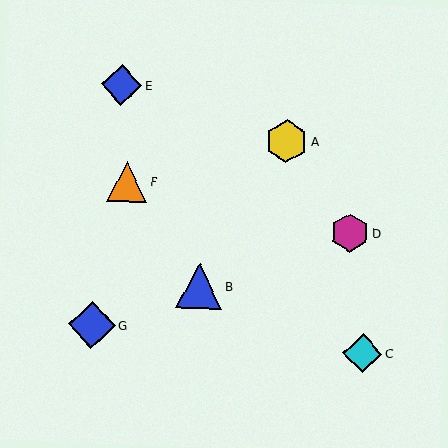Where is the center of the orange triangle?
The center of the orange triangle is at (127, 182).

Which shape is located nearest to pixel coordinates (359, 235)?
The magenta hexagon (labeled D) at (350, 233) is nearest to that location.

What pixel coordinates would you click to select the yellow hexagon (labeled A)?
Click at (287, 141) to select the yellow hexagon A.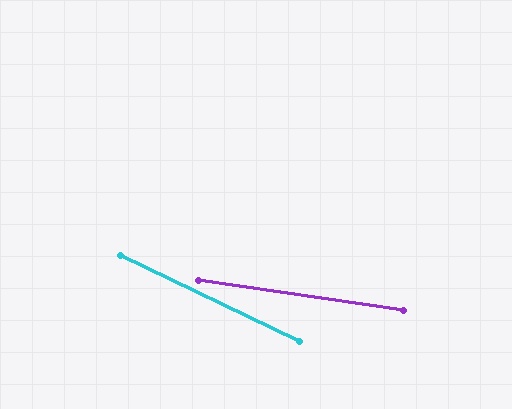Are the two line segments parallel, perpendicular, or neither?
Neither parallel nor perpendicular — they differ by about 17°.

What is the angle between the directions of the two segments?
Approximately 17 degrees.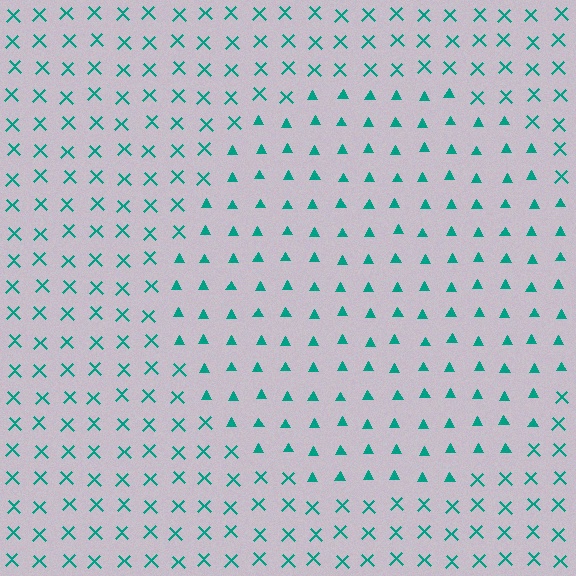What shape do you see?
I see a circle.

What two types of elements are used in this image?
The image uses triangles inside the circle region and X marks outside it.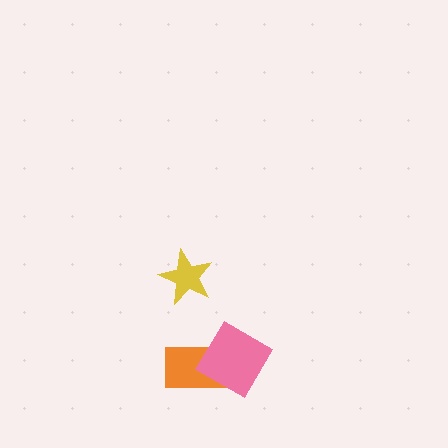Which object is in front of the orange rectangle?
The pink diamond is in front of the orange rectangle.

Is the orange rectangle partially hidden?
Yes, it is partially covered by another shape.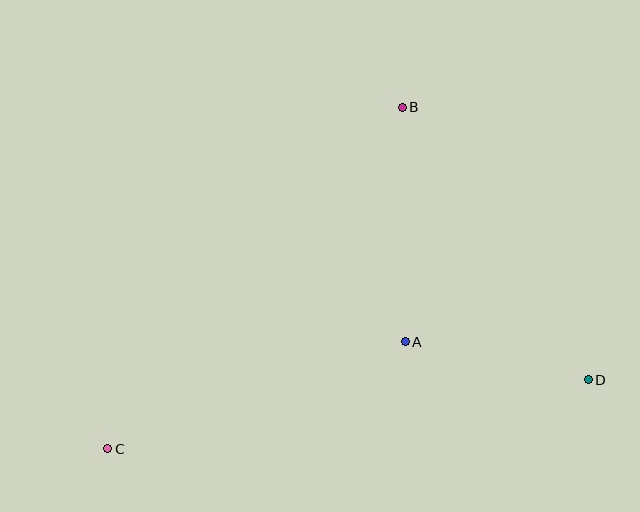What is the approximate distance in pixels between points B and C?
The distance between B and C is approximately 451 pixels.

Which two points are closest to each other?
Points A and D are closest to each other.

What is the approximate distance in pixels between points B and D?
The distance between B and D is approximately 330 pixels.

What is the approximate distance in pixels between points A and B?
The distance between A and B is approximately 235 pixels.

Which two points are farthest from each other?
Points C and D are farthest from each other.